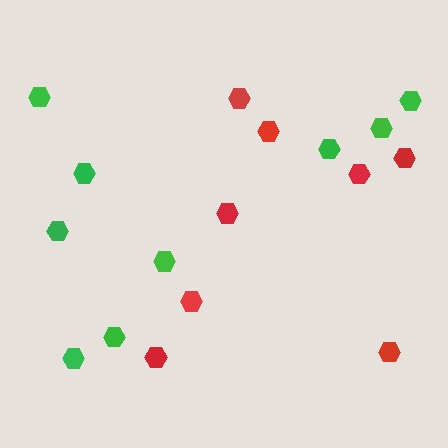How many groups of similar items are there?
There are 2 groups: one group of red hexagons (8) and one group of green hexagons (9).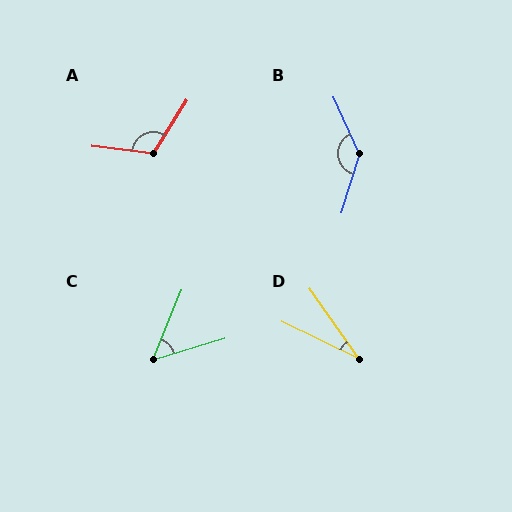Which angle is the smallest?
D, at approximately 29 degrees.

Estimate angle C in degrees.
Approximately 51 degrees.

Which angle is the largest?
B, at approximately 138 degrees.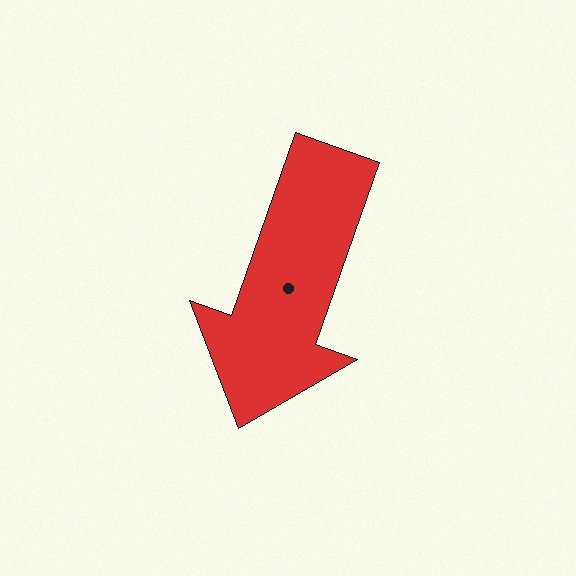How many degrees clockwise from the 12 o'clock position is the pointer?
Approximately 199 degrees.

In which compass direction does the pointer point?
South.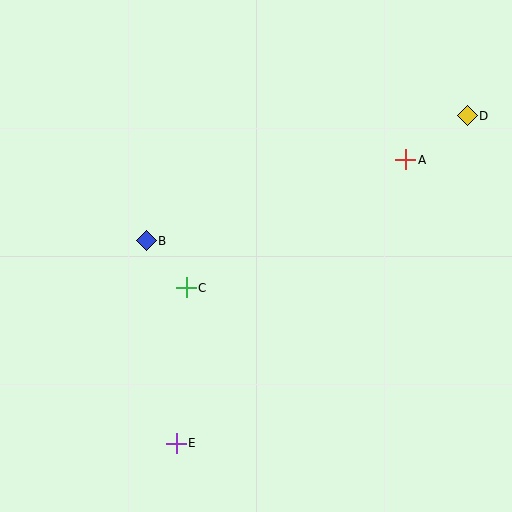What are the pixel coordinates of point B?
Point B is at (146, 241).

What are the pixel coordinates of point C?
Point C is at (186, 288).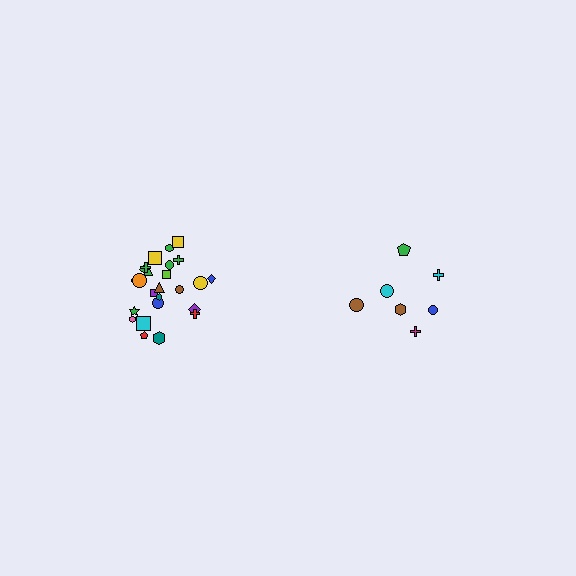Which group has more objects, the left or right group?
The left group.